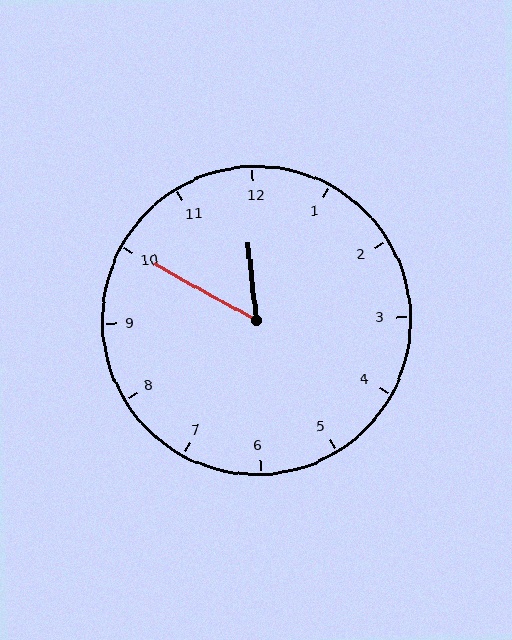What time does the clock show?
11:50.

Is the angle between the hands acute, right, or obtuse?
It is acute.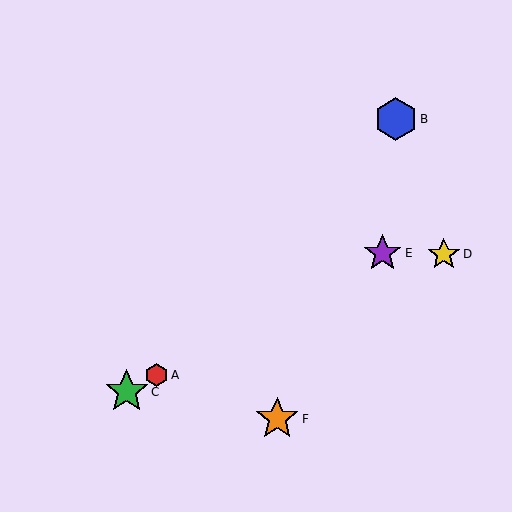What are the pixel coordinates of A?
Object A is at (157, 375).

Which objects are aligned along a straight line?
Objects A, C, E are aligned along a straight line.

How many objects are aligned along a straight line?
3 objects (A, C, E) are aligned along a straight line.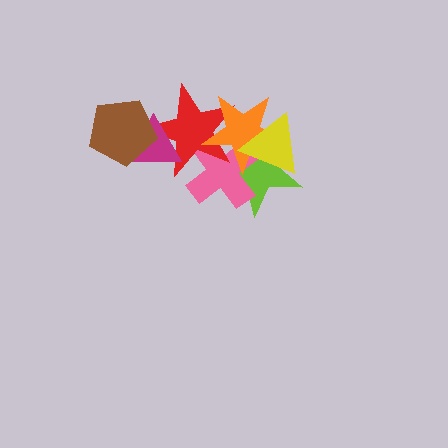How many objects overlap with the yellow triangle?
3 objects overlap with the yellow triangle.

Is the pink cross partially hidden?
Yes, it is partially covered by another shape.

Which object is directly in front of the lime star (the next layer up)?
The pink cross is directly in front of the lime star.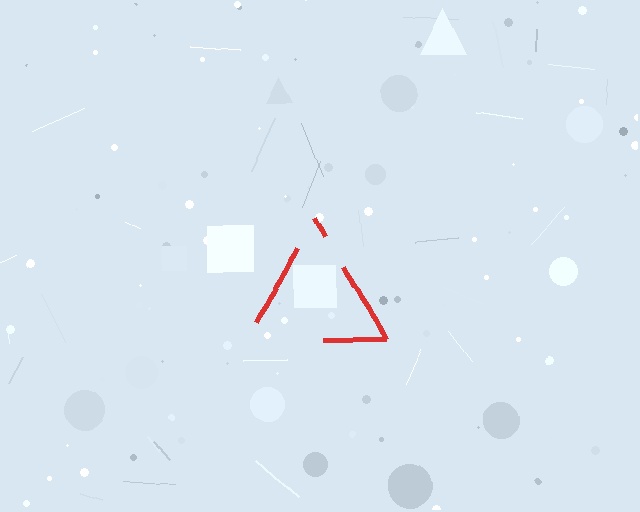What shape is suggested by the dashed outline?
The dashed outline suggests a triangle.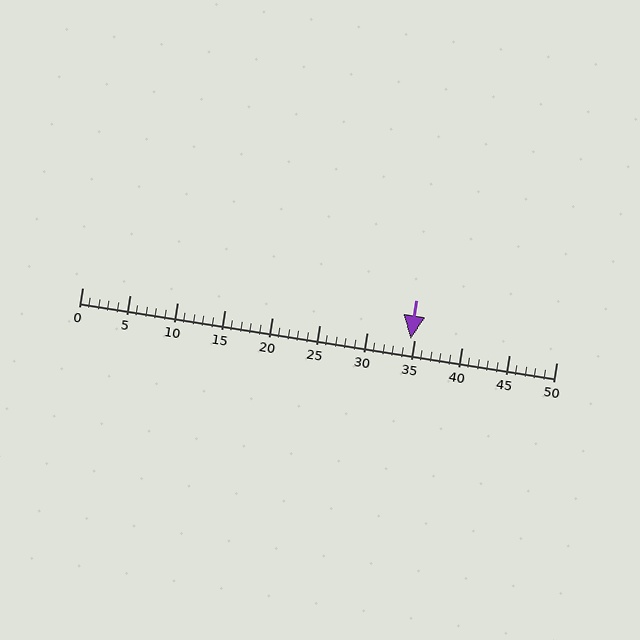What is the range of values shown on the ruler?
The ruler shows values from 0 to 50.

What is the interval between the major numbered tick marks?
The major tick marks are spaced 5 units apart.